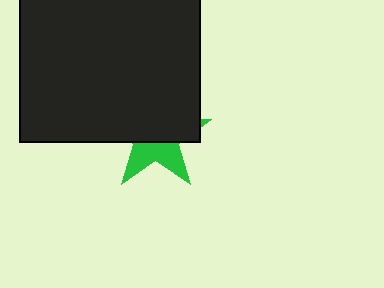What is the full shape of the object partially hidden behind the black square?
The partially hidden object is a green star.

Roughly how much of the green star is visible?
A small part of it is visible (roughly 39%).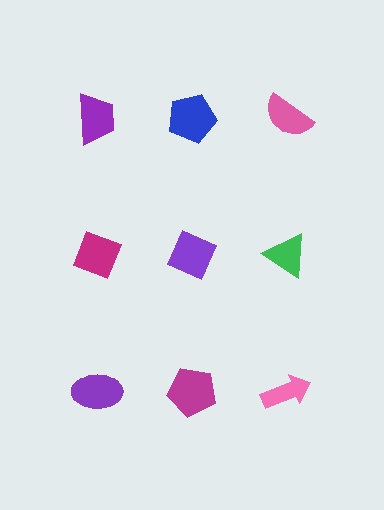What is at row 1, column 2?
A blue pentagon.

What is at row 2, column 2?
A purple diamond.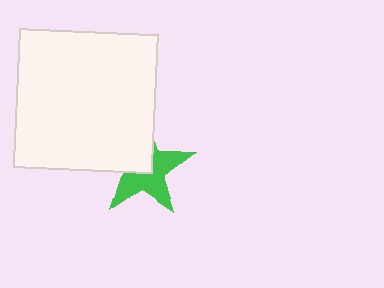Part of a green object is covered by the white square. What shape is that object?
It is a star.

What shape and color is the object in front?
The object in front is a white square.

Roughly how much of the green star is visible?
About half of it is visible (roughly 57%).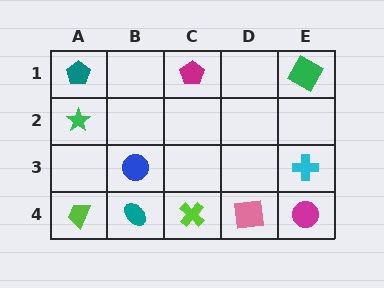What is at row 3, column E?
A cyan cross.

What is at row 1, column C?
A magenta pentagon.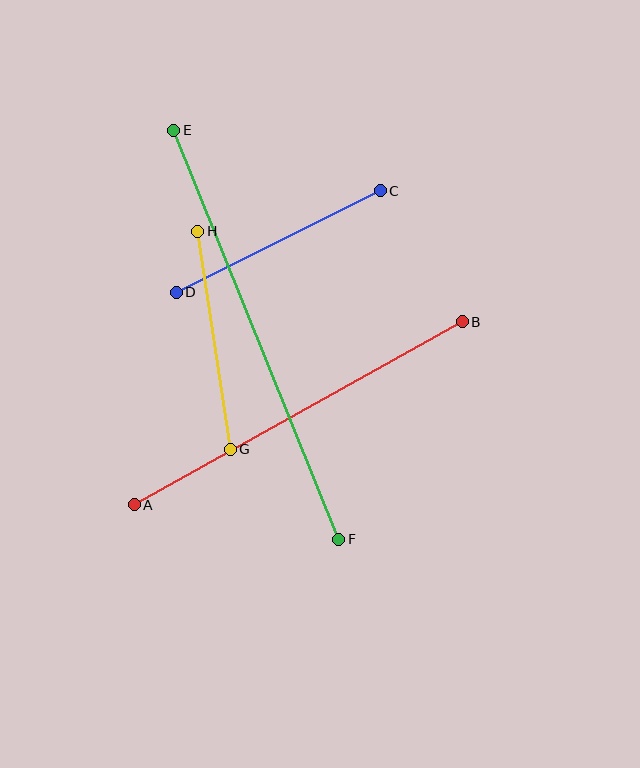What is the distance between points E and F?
The distance is approximately 441 pixels.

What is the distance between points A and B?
The distance is approximately 375 pixels.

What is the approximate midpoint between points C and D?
The midpoint is at approximately (278, 241) pixels.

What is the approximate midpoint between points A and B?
The midpoint is at approximately (298, 413) pixels.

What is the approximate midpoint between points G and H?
The midpoint is at approximately (214, 340) pixels.